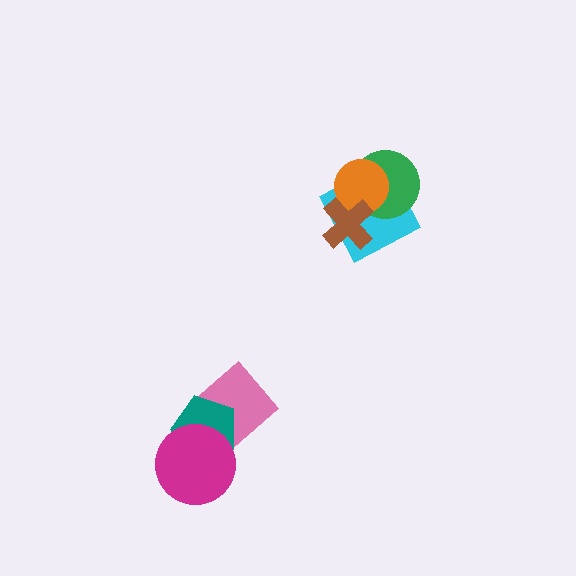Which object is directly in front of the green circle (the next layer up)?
The orange circle is directly in front of the green circle.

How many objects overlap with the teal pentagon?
2 objects overlap with the teal pentagon.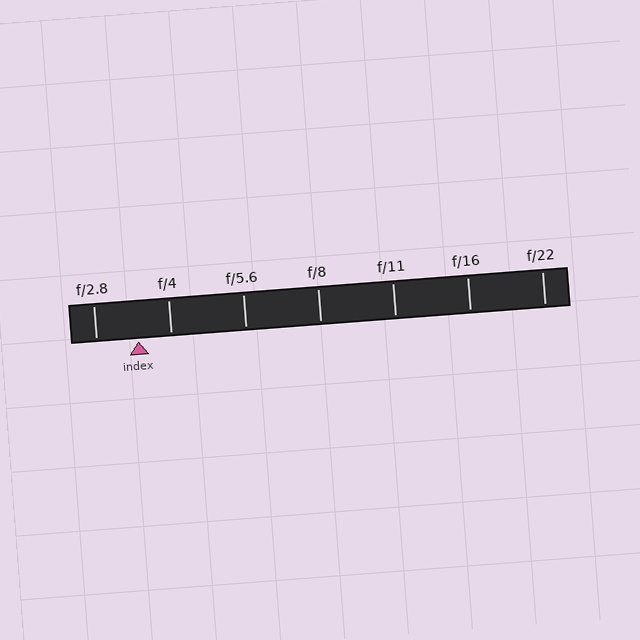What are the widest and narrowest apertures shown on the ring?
The widest aperture shown is f/2.8 and the narrowest is f/22.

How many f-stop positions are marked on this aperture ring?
There are 7 f-stop positions marked.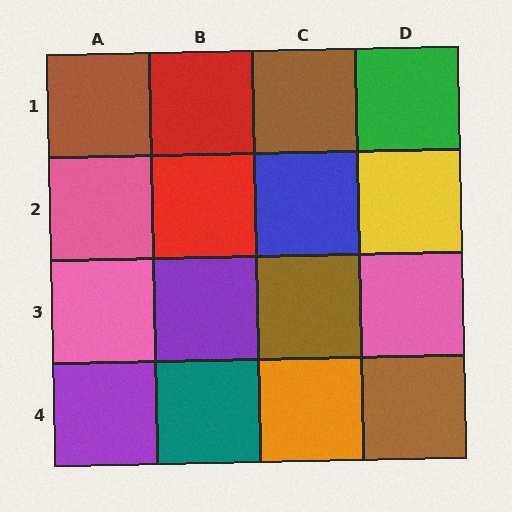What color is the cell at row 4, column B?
Teal.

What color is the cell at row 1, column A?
Brown.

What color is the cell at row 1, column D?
Green.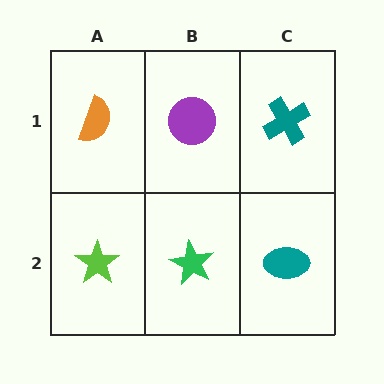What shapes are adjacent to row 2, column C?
A teal cross (row 1, column C), a green star (row 2, column B).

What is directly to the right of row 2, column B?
A teal ellipse.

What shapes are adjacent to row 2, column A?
An orange semicircle (row 1, column A), a green star (row 2, column B).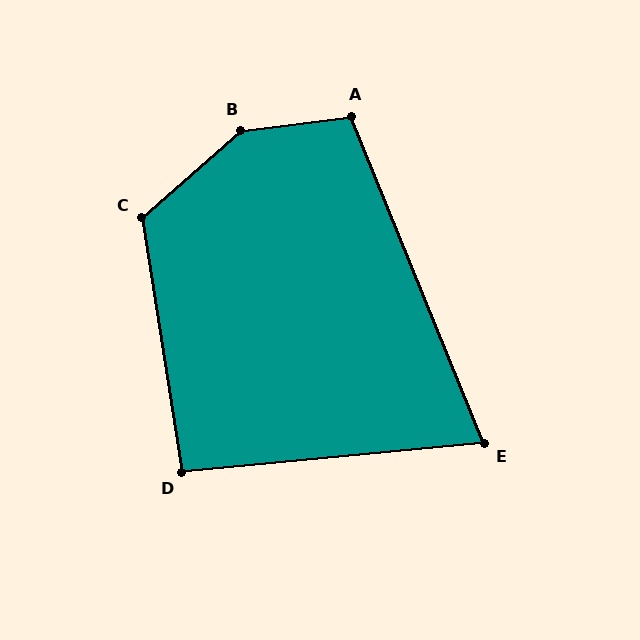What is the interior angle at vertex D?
Approximately 93 degrees (approximately right).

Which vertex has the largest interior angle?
B, at approximately 146 degrees.